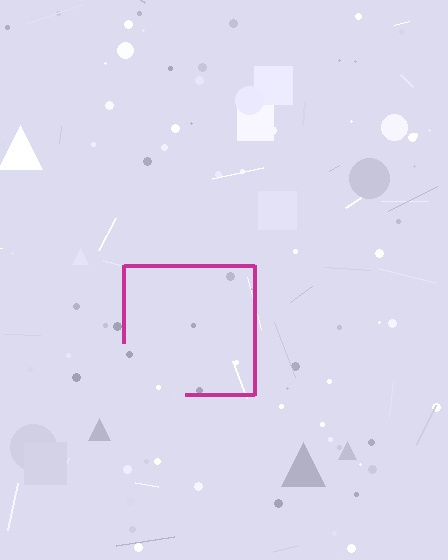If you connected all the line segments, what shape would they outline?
They would outline a square.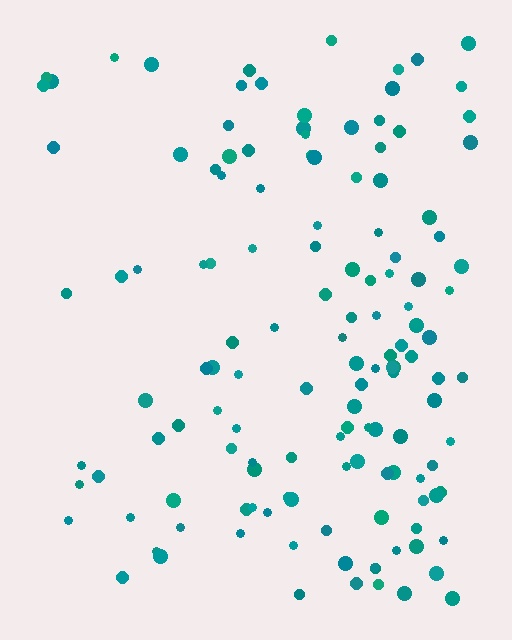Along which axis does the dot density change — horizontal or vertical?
Horizontal.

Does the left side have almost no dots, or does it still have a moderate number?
Still a moderate number, just noticeably fewer than the right.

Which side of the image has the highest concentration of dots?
The right.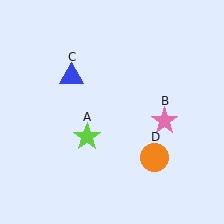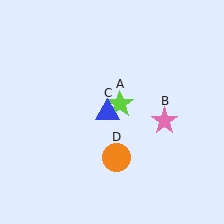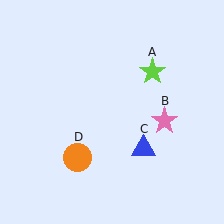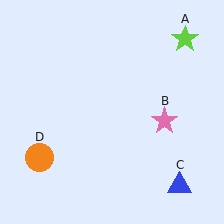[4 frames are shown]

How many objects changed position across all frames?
3 objects changed position: lime star (object A), blue triangle (object C), orange circle (object D).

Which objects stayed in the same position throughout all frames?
Pink star (object B) remained stationary.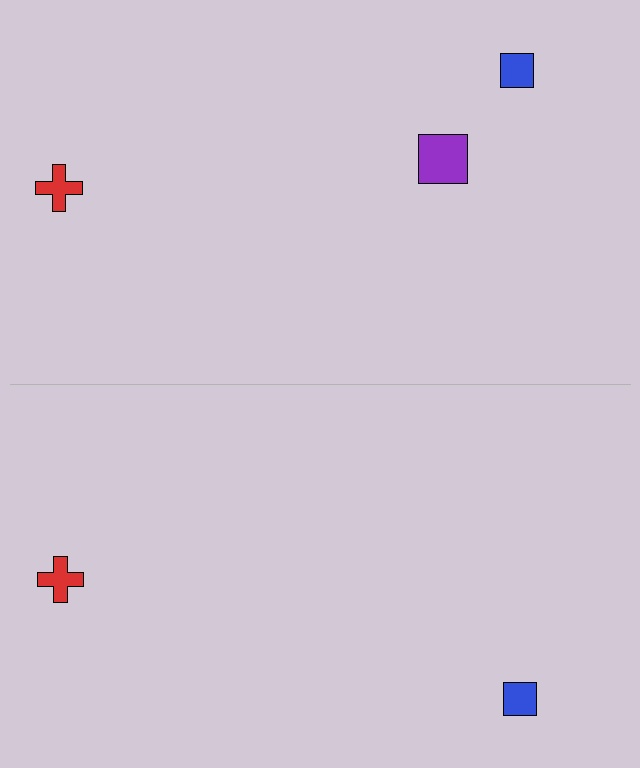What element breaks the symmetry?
A purple square is missing from the bottom side.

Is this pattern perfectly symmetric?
No, the pattern is not perfectly symmetric. A purple square is missing from the bottom side.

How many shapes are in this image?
There are 5 shapes in this image.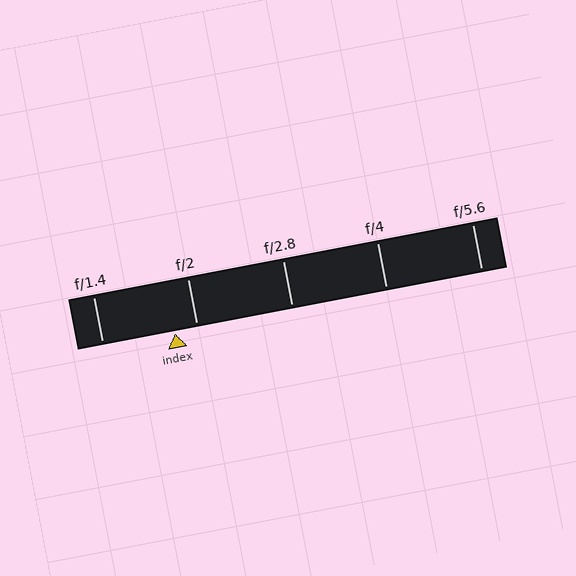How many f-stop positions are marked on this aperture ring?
There are 5 f-stop positions marked.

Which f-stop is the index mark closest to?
The index mark is closest to f/2.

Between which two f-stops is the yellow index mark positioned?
The index mark is between f/1.4 and f/2.